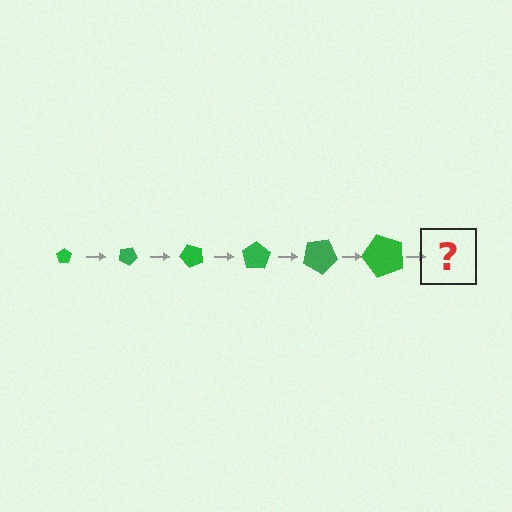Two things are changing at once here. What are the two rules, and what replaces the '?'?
The two rules are that the pentagon grows larger each step and it rotates 25 degrees each step. The '?' should be a pentagon, larger than the previous one and rotated 150 degrees from the start.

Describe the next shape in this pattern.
It should be a pentagon, larger than the previous one and rotated 150 degrees from the start.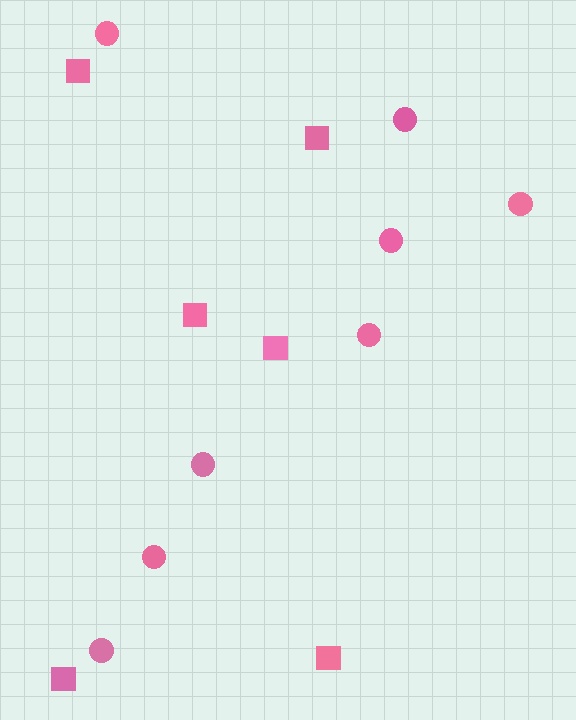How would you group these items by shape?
There are 2 groups: one group of squares (6) and one group of circles (8).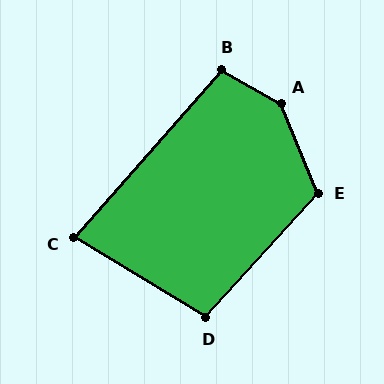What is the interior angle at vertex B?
Approximately 102 degrees (obtuse).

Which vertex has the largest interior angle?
A, at approximately 141 degrees.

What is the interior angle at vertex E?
Approximately 116 degrees (obtuse).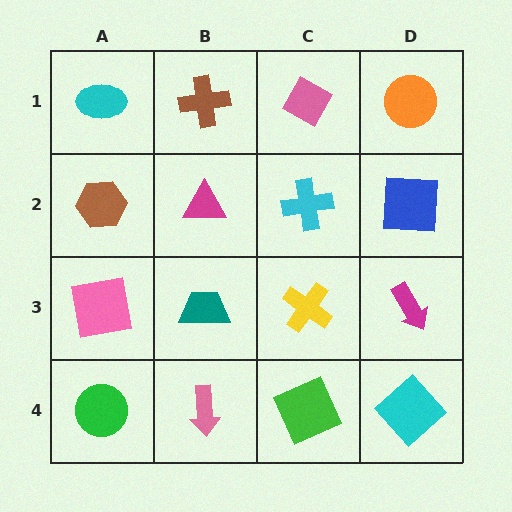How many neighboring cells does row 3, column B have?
4.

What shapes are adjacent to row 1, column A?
A brown hexagon (row 2, column A), a brown cross (row 1, column B).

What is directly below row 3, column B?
A pink arrow.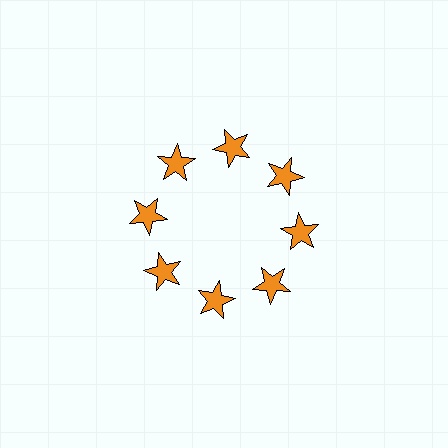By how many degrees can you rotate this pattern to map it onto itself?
The pattern maps onto itself every 45 degrees of rotation.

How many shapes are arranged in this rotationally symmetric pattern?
There are 8 shapes, arranged in 8 groups of 1.